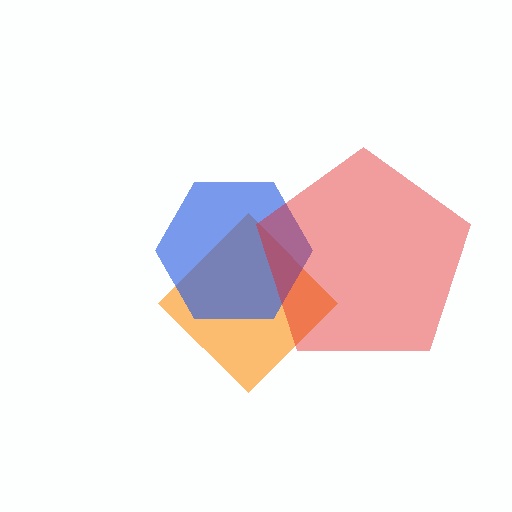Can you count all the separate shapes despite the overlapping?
Yes, there are 3 separate shapes.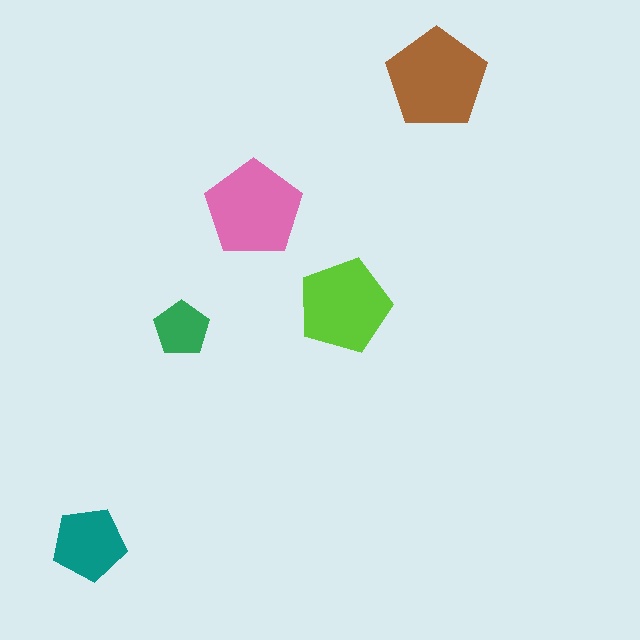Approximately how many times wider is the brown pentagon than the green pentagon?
About 2 times wider.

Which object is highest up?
The brown pentagon is topmost.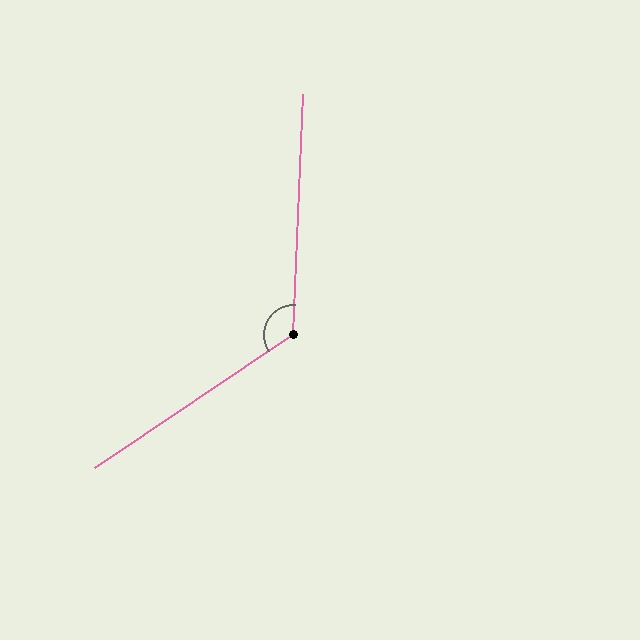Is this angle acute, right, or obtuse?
It is obtuse.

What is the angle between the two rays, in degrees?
Approximately 126 degrees.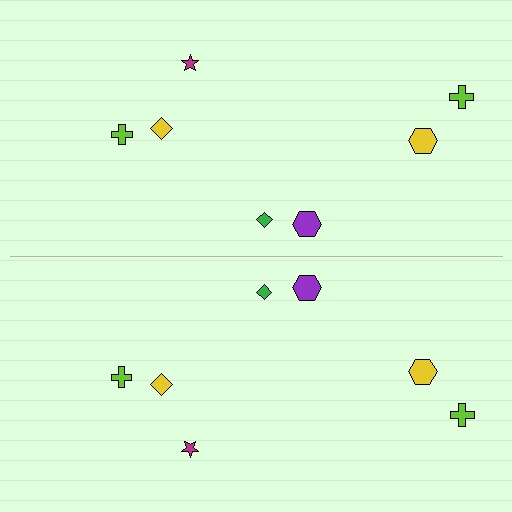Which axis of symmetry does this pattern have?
The pattern has a horizontal axis of symmetry running through the center of the image.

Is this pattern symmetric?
Yes, this pattern has bilateral (reflection) symmetry.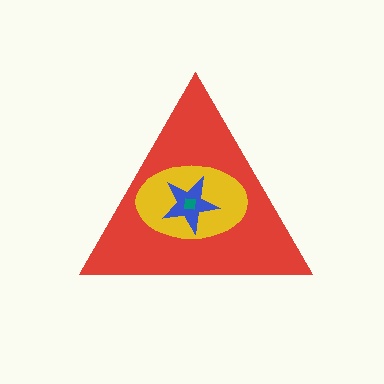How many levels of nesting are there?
4.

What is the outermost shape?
The red triangle.